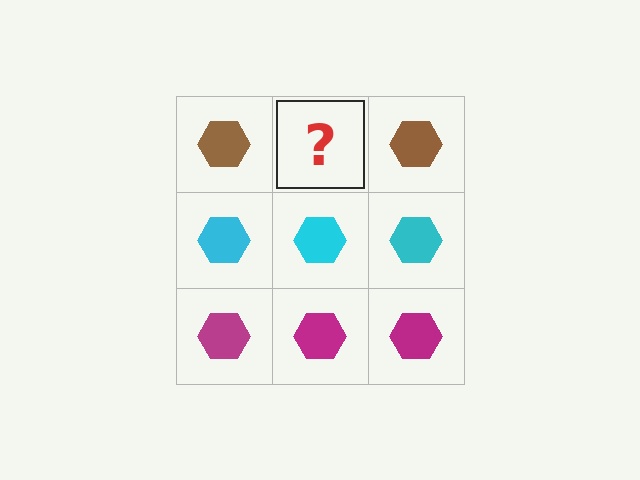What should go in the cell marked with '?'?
The missing cell should contain a brown hexagon.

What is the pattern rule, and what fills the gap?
The rule is that each row has a consistent color. The gap should be filled with a brown hexagon.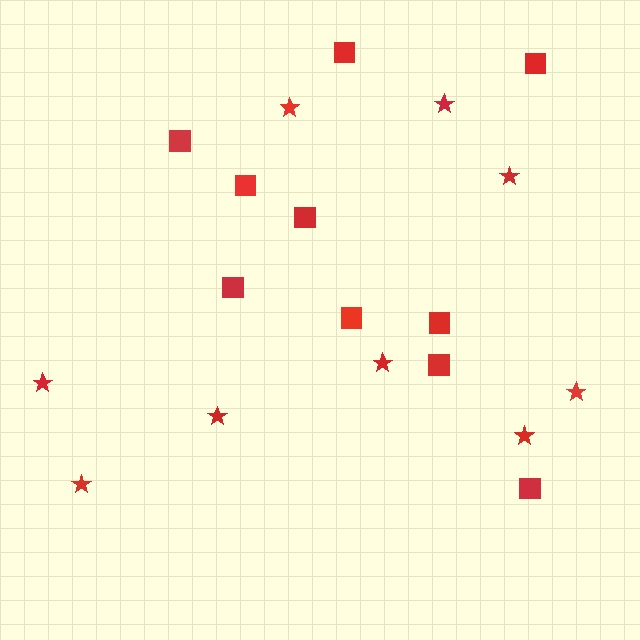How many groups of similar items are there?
There are 2 groups: one group of squares (10) and one group of stars (9).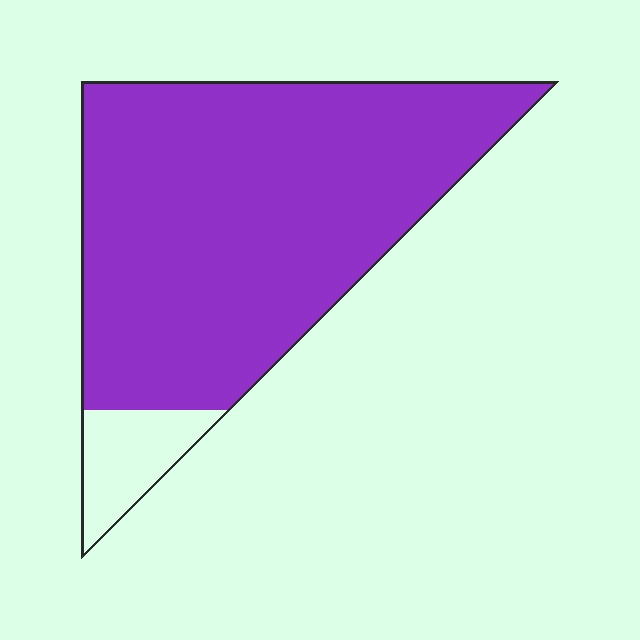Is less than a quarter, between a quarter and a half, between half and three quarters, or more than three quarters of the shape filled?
More than three quarters.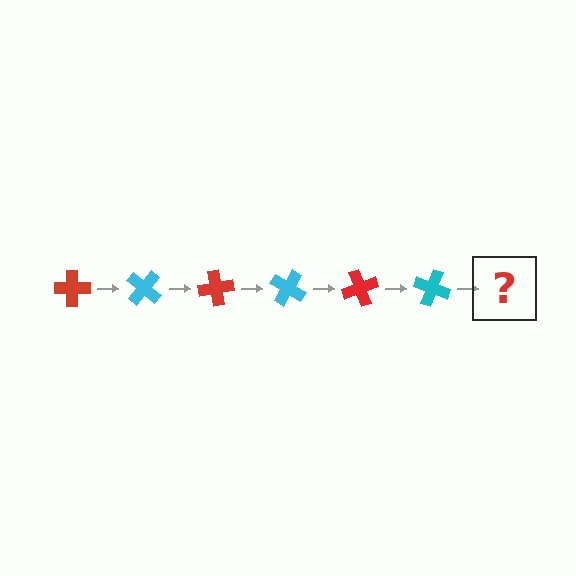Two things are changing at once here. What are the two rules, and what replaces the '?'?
The two rules are that it rotates 40 degrees each step and the color cycles through red and cyan. The '?' should be a red cross, rotated 240 degrees from the start.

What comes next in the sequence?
The next element should be a red cross, rotated 240 degrees from the start.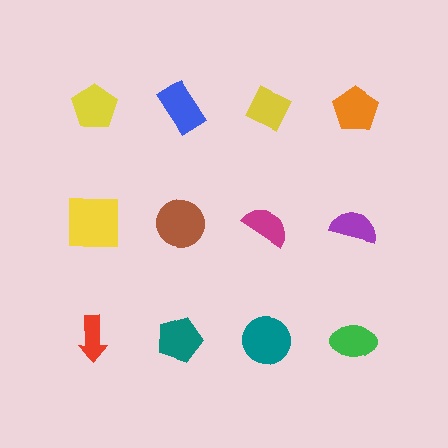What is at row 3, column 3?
A teal circle.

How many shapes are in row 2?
4 shapes.